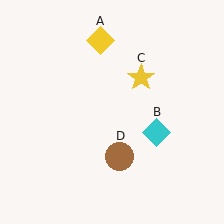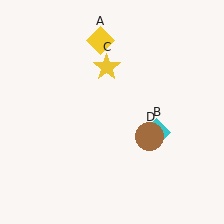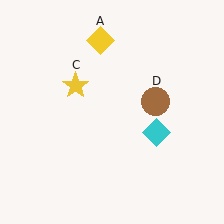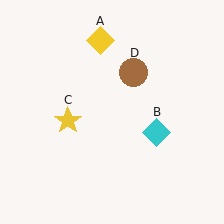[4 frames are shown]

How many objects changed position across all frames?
2 objects changed position: yellow star (object C), brown circle (object D).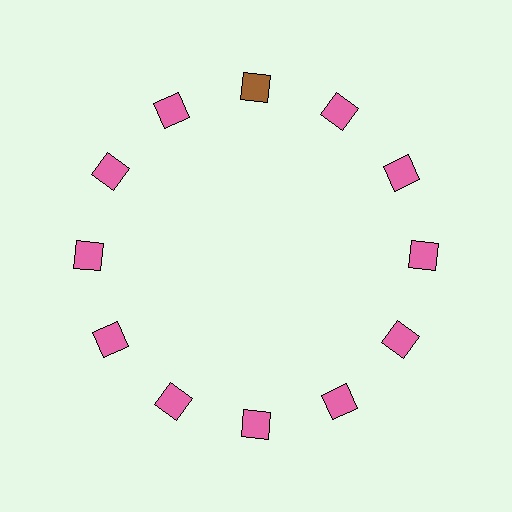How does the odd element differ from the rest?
It has a different color: brown instead of pink.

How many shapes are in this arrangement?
There are 12 shapes arranged in a ring pattern.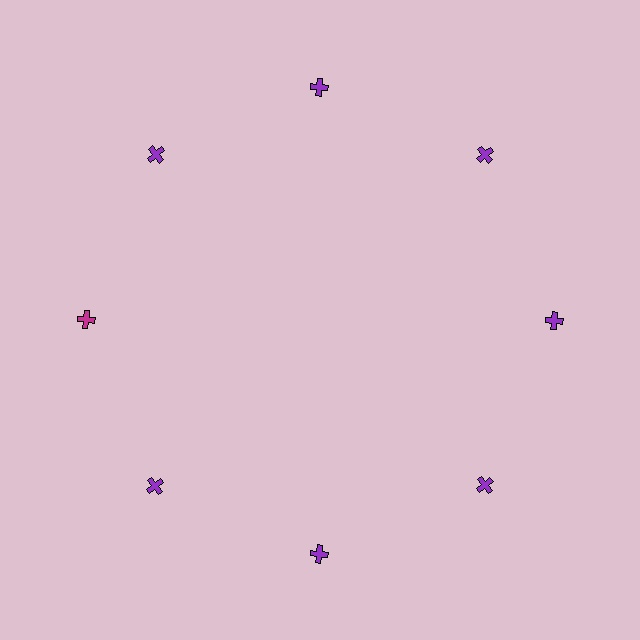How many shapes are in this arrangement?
There are 8 shapes arranged in a ring pattern.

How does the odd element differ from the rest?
It has a different color: magenta instead of purple.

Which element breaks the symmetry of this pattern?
The magenta cross at roughly the 9 o'clock position breaks the symmetry. All other shapes are purple crosses.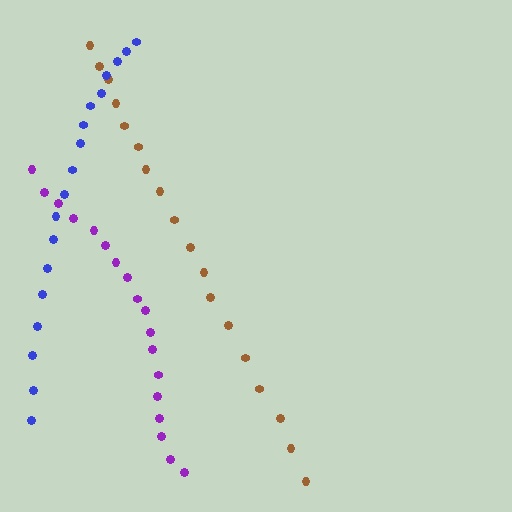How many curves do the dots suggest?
There are 3 distinct paths.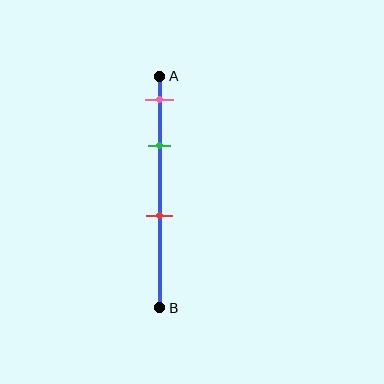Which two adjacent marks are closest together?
The pink and green marks are the closest adjacent pair.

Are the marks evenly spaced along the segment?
No, the marks are not evenly spaced.